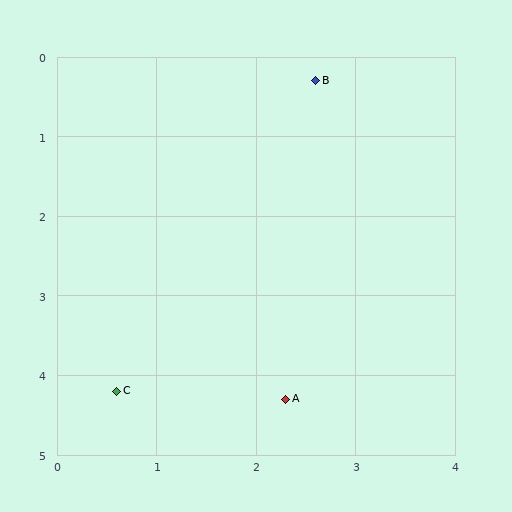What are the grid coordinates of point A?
Point A is at approximately (2.3, 4.3).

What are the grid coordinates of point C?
Point C is at approximately (0.6, 4.2).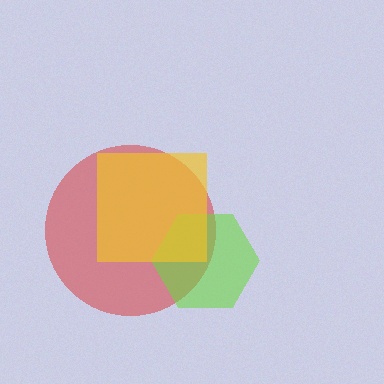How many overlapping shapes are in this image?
There are 3 overlapping shapes in the image.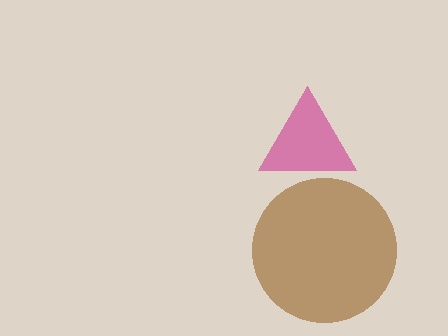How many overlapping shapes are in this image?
There are 2 overlapping shapes in the image.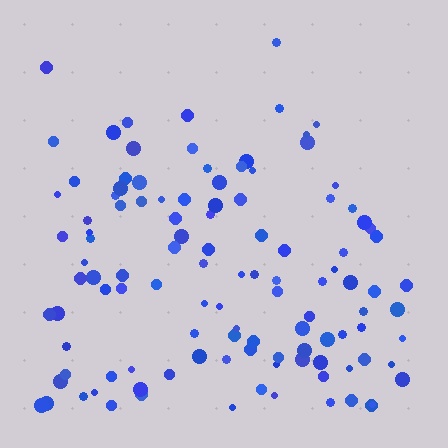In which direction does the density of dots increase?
From top to bottom, with the bottom side densest.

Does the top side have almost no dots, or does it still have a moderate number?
Still a moderate number, just noticeably fewer than the bottom.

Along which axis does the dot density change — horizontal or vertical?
Vertical.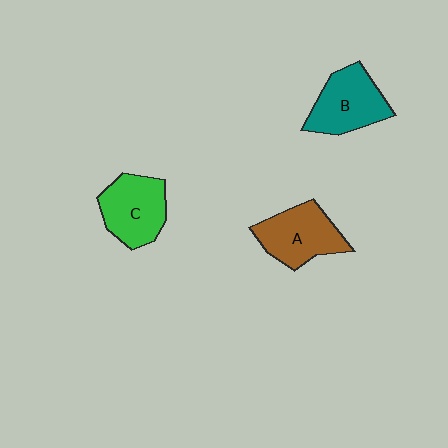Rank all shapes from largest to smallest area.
From largest to smallest: A (brown), B (teal), C (green).